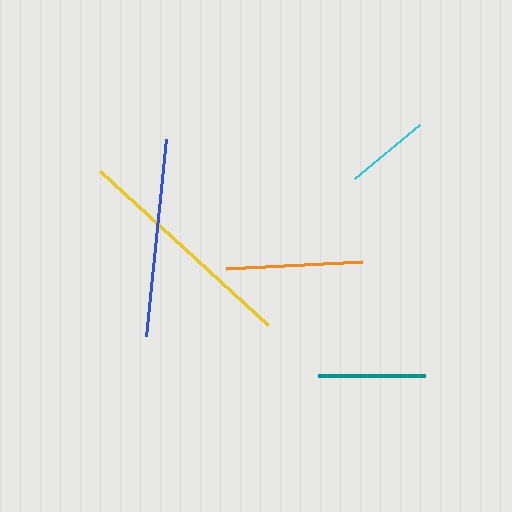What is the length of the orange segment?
The orange segment is approximately 136 pixels long.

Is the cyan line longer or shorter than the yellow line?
The yellow line is longer than the cyan line.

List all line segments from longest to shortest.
From longest to shortest: yellow, blue, orange, teal, cyan.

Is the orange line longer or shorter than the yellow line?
The yellow line is longer than the orange line.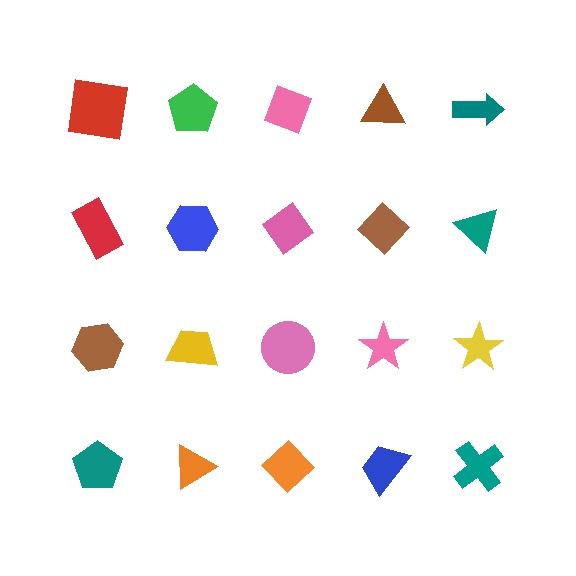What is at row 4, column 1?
A teal pentagon.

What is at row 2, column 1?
A red rectangle.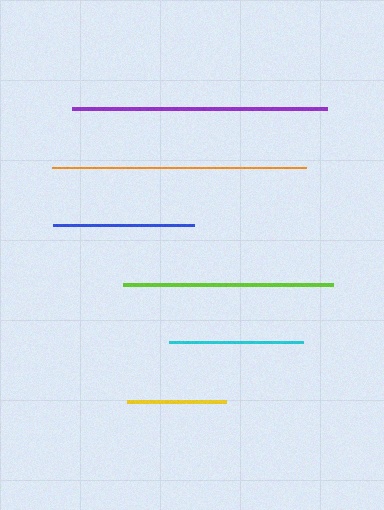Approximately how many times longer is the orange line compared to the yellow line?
The orange line is approximately 2.6 times the length of the yellow line.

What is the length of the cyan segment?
The cyan segment is approximately 134 pixels long.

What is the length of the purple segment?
The purple segment is approximately 255 pixels long.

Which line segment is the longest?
The purple line is the longest at approximately 255 pixels.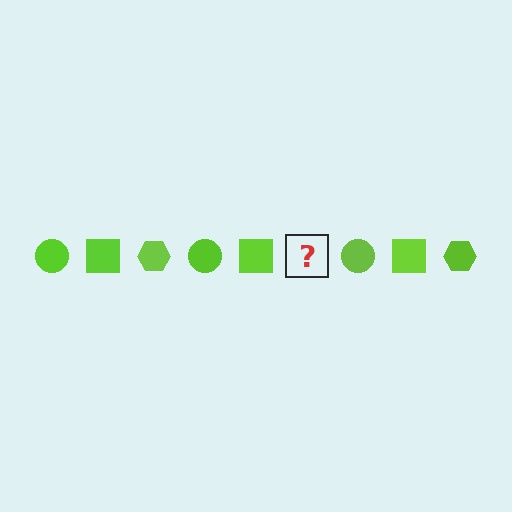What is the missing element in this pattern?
The missing element is a lime hexagon.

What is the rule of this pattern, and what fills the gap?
The rule is that the pattern cycles through circle, square, hexagon shapes in lime. The gap should be filled with a lime hexagon.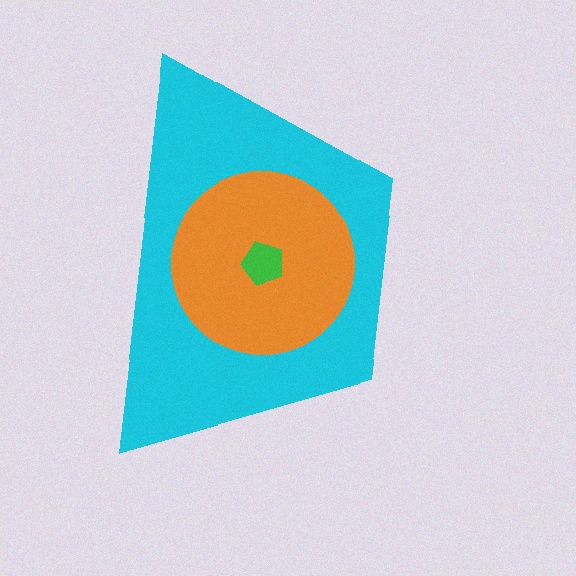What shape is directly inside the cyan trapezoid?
The orange circle.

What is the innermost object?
The green pentagon.